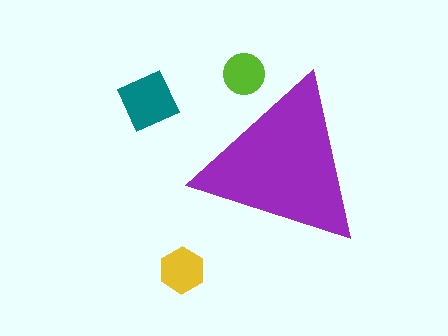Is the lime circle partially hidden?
Yes, the lime circle is partially hidden behind the purple triangle.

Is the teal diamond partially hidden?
No, the teal diamond is fully visible.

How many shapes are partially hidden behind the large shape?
1 shape is partially hidden.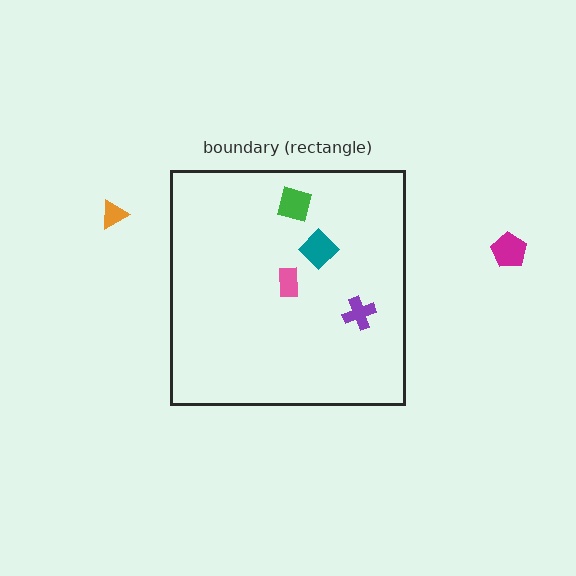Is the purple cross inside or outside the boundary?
Inside.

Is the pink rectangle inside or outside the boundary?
Inside.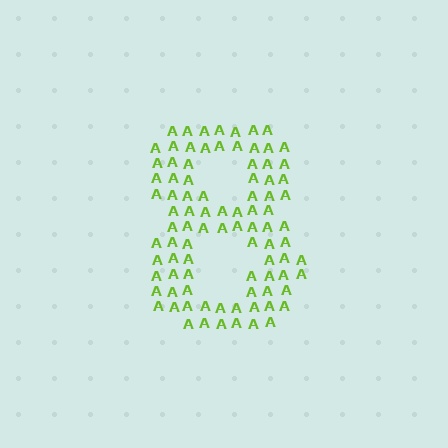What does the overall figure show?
The overall figure shows the digit 8.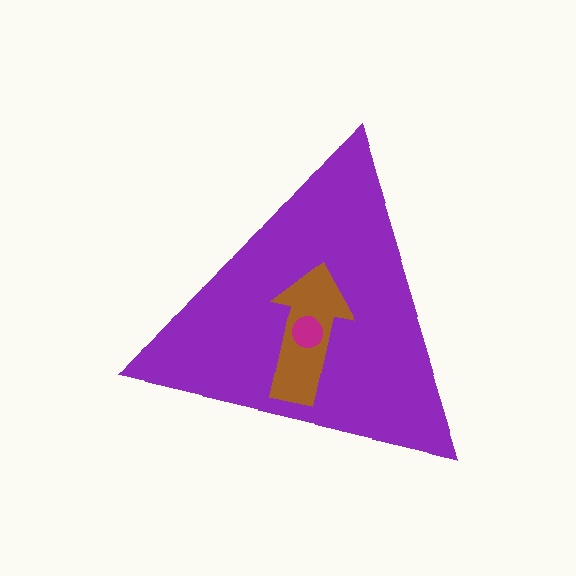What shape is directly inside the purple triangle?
The brown arrow.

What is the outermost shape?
The purple triangle.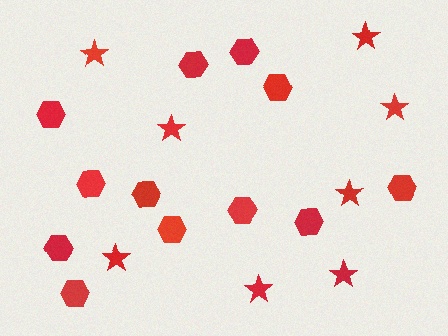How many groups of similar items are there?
There are 2 groups: one group of hexagons (12) and one group of stars (8).